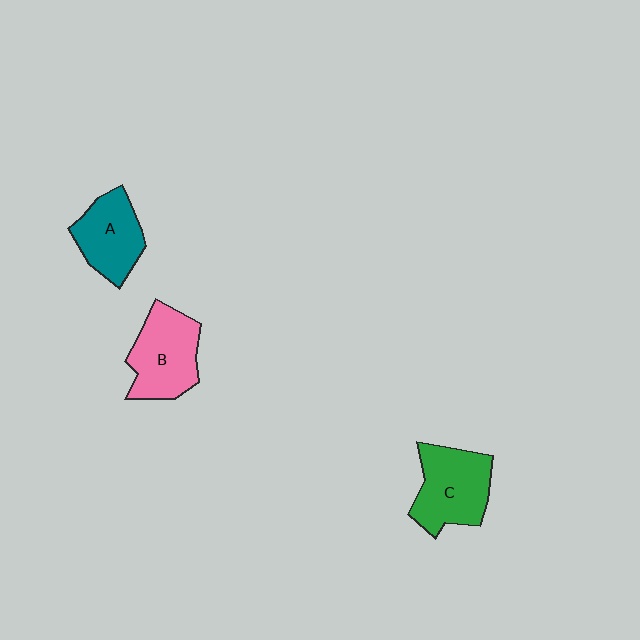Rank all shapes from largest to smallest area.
From largest to smallest: C (green), B (pink), A (teal).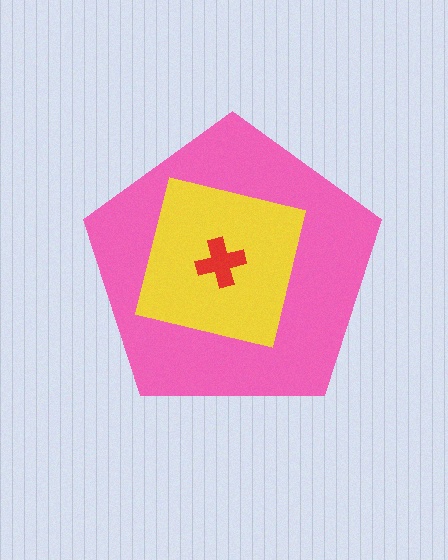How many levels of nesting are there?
3.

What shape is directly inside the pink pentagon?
The yellow square.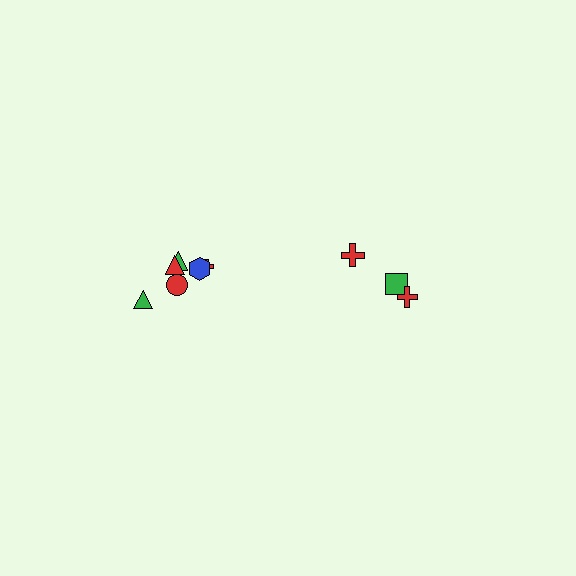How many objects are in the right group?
There are 3 objects.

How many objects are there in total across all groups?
There are 9 objects.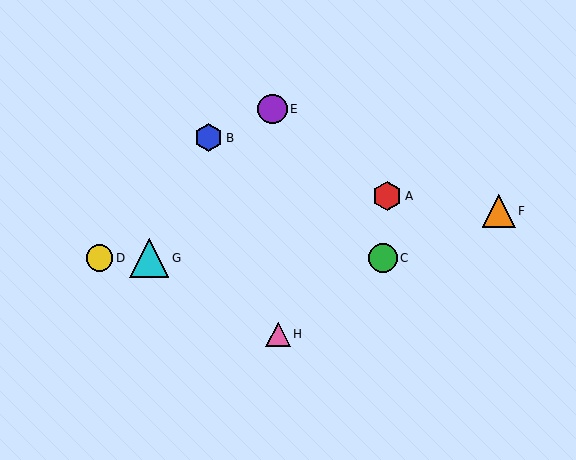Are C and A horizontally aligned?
No, C is at y≈258 and A is at y≈196.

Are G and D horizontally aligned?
Yes, both are at y≈258.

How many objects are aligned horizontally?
3 objects (C, D, G) are aligned horizontally.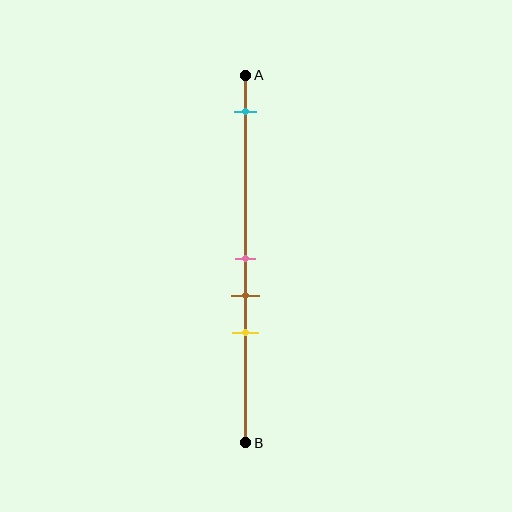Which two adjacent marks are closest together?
The pink and brown marks are the closest adjacent pair.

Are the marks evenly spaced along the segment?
No, the marks are not evenly spaced.